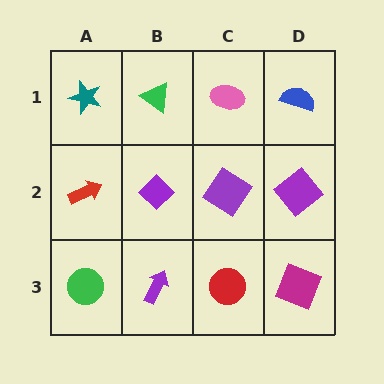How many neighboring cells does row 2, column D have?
3.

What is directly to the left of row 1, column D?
A pink ellipse.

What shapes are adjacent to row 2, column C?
A pink ellipse (row 1, column C), a red circle (row 3, column C), a purple diamond (row 2, column B), a purple diamond (row 2, column D).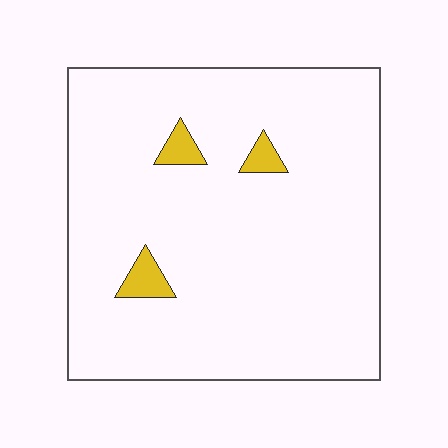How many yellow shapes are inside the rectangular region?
3.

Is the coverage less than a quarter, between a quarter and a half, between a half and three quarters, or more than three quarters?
Less than a quarter.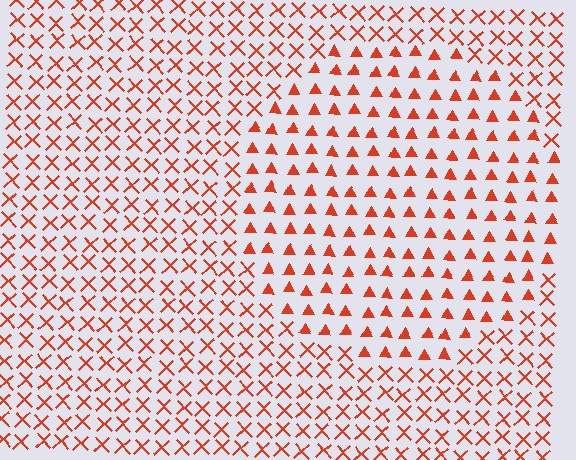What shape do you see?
I see a circle.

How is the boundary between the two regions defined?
The boundary is defined by a change in element shape: triangles inside vs. X marks outside. All elements share the same color and spacing.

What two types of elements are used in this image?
The image uses triangles inside the circle region and X marks outside it.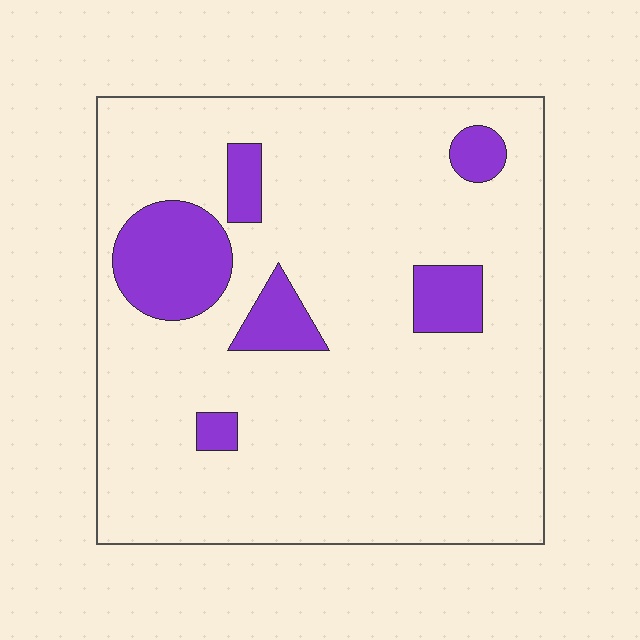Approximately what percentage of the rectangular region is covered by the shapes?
Approximately 15%.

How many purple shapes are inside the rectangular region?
6.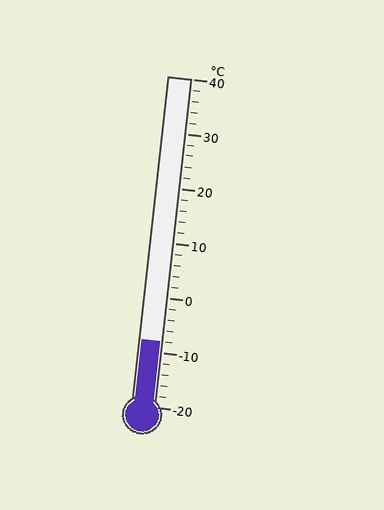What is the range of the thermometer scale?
The thermometer scale ranges from -20°C to 40°C.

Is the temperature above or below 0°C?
The temperature is below 0°C.